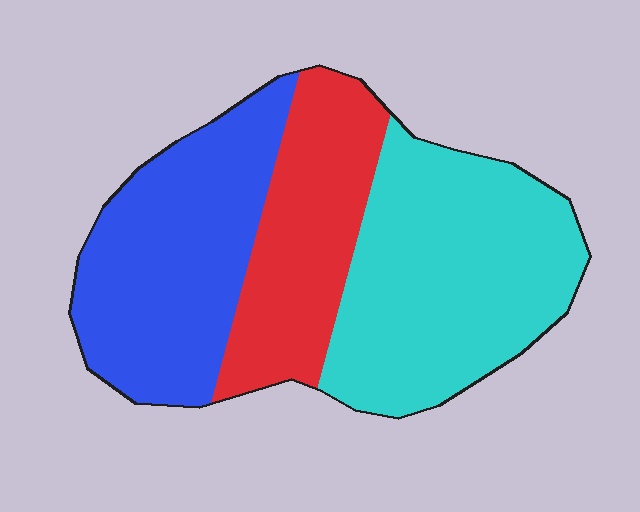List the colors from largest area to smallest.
From largest to smallest: cyan, blue, red.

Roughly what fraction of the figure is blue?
Blue covers 34% of the figure.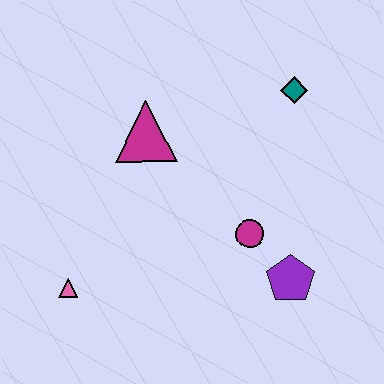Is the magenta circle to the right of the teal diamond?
No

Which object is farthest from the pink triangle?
The teal diamond is farthest from the pink triangle.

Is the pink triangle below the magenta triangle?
Yes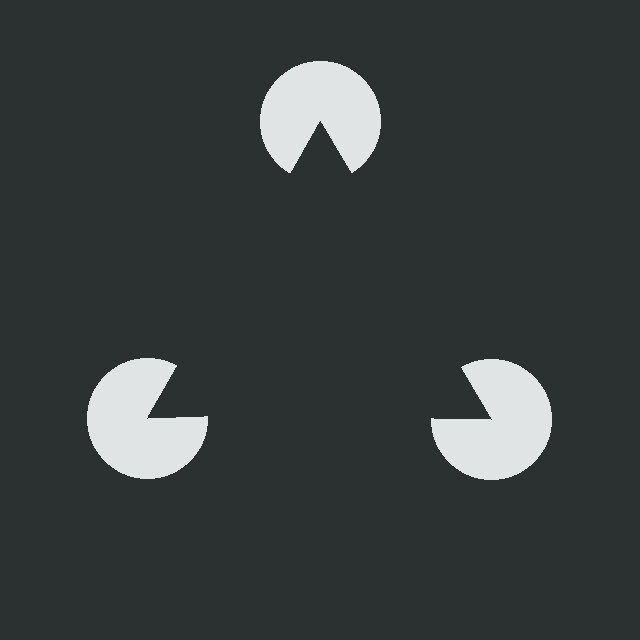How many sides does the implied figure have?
3 sides.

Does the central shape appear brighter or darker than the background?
It typically appears slightly darker than the background, even though no actual brightness change is drawn.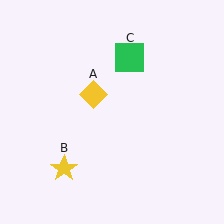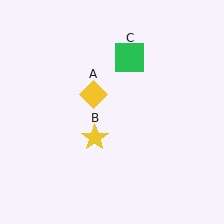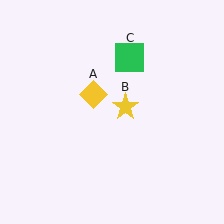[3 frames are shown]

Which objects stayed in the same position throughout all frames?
Yellow diamond (object A) and green square (object C) remained stationary.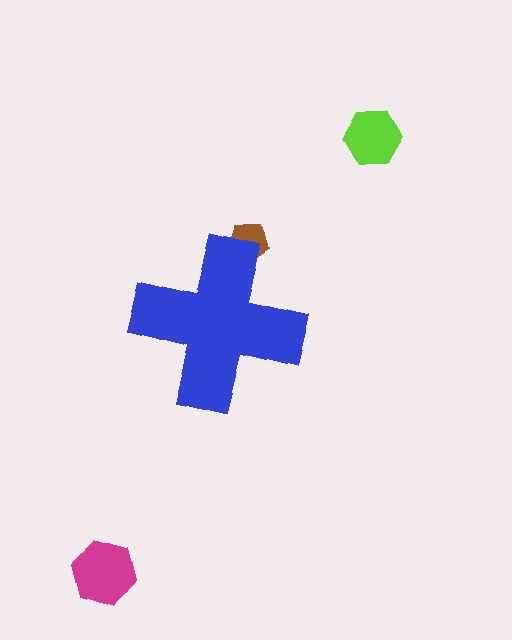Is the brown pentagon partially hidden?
Yes, the brown pentagon is partially hidden behind the blue cross.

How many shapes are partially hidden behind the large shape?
1 shape is partially hidden.